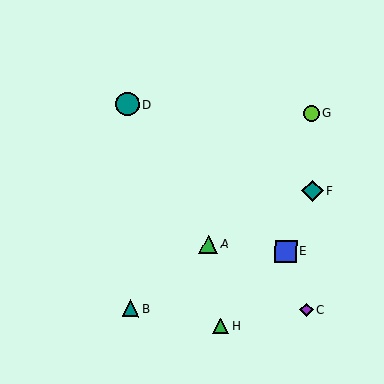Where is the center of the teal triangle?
The center of the teal triangle is at (130, 308).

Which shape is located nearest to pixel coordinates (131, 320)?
The teal triangle (labeled B) at (130, 308) is nearest to that location.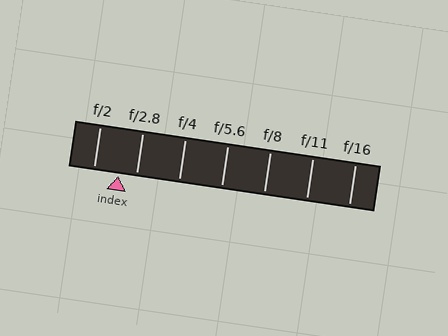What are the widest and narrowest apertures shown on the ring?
The widest aperture shown is f/2 and the narrowest is f/16.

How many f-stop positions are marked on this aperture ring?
There are 7 f-stop positions marked.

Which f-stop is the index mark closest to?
The index mark is closest to f/2.8.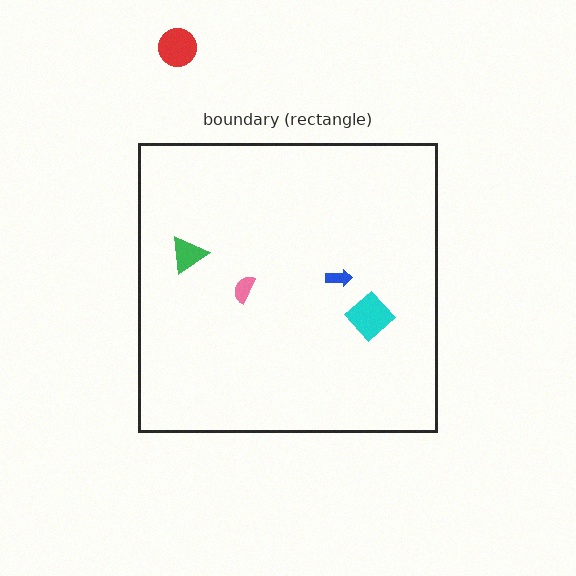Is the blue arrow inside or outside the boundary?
Inside.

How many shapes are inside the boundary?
4 inside, 1 outside.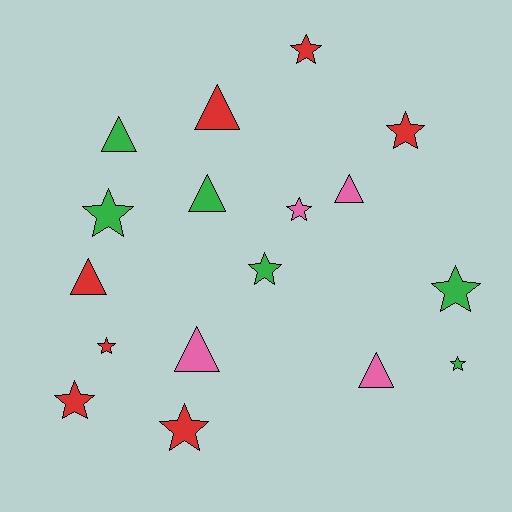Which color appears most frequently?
Red, with 7 objects.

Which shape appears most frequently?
Star, with 10 objects.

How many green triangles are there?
There are 2 green triangles.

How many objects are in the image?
There are 17 objects.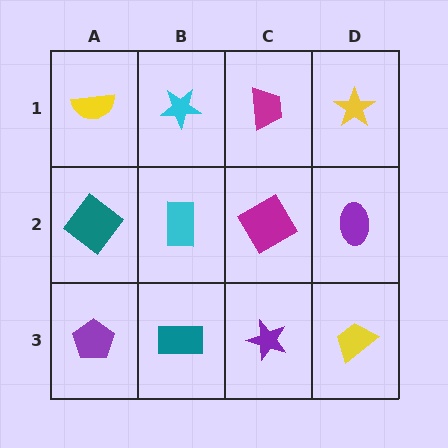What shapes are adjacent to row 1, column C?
A magenta square (row 2, column C), a cyan star (row 1, column B), a yellow star (row 1, column D).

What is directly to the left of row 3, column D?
A purple star.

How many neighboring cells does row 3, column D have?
2.